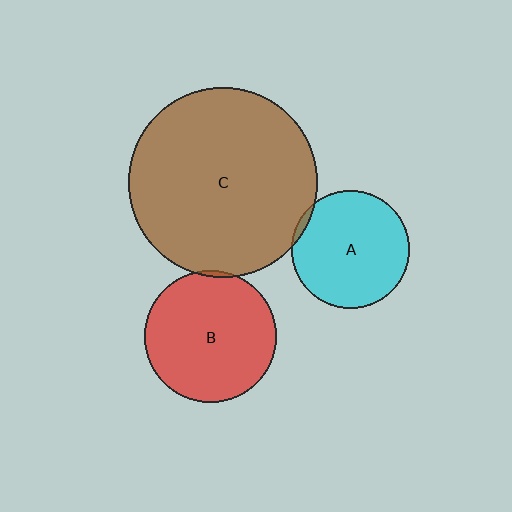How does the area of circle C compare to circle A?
Approximately 2.5 times.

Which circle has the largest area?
Circle C (brown).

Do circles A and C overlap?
Yes.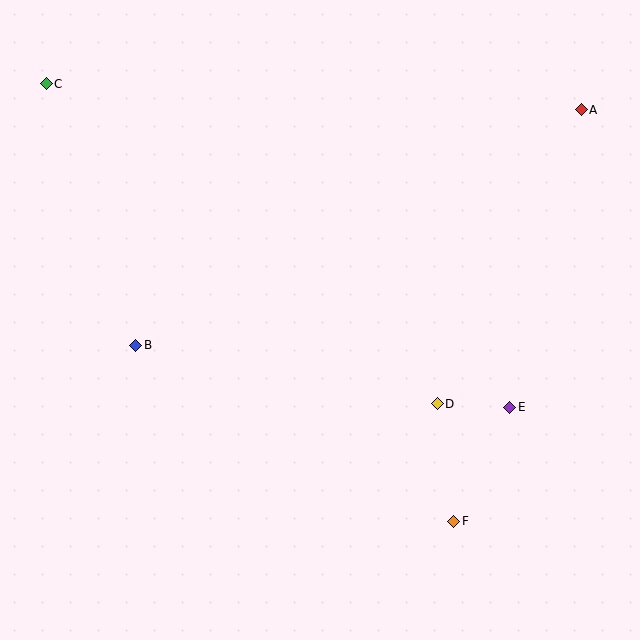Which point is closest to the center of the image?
Point D at (437, 404) is closest to the center.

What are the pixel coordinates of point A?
Point A is at (581, 110).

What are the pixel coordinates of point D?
Point D is at (437, 404).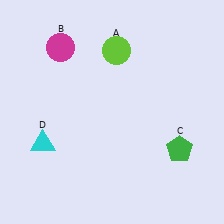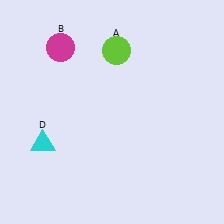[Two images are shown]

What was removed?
The green pentagon (C) was removed in Image 2.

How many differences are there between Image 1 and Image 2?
There is 1 difference between the two images.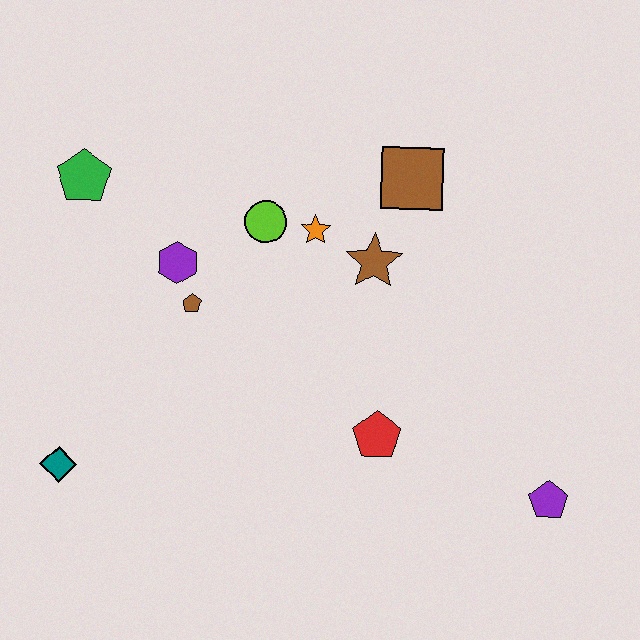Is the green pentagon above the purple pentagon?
Yes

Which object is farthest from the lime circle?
The purple pentagon is farthest from the lime circle.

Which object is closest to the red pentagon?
The brown star is closest to the red pentagon.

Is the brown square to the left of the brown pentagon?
No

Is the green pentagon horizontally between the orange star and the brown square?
No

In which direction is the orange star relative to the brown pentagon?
The orange star is to the right of the brown pentagon.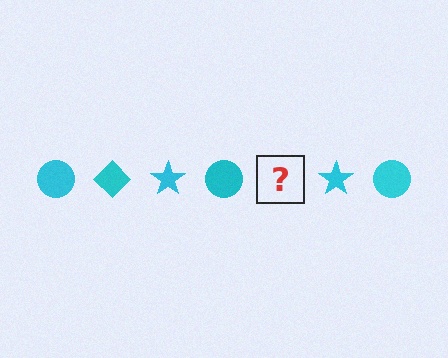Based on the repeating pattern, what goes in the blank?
The blank should be a cyan diamond.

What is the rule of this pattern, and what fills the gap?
The rule is that the pattern cycles through circle, diamond, star shapes in cyan. The gap should be filled with a cyan diamond.